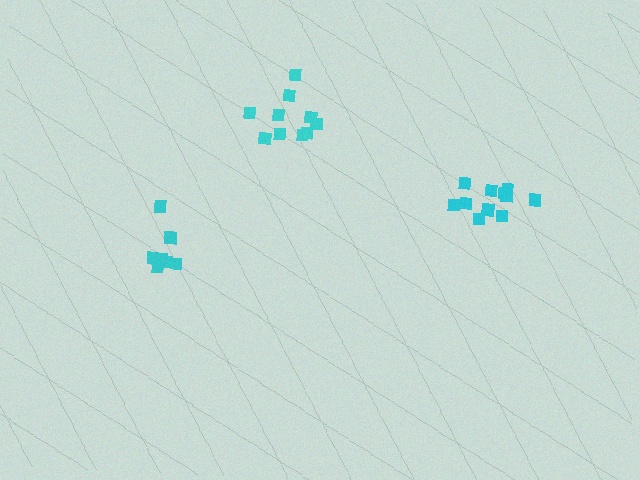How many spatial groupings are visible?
There are 3 spatial groupings.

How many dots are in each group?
Group 1: 11 dots, Group 2: 10 dots, Group 3: 7 dots (28 total).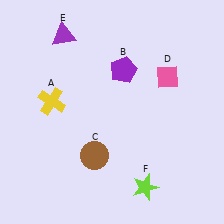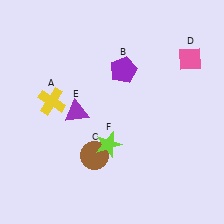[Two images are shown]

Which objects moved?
The objects that moved are: the pink diamond (D), the purple triangle (E), the lime star (F).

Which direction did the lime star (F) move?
The lime star (F) moved up.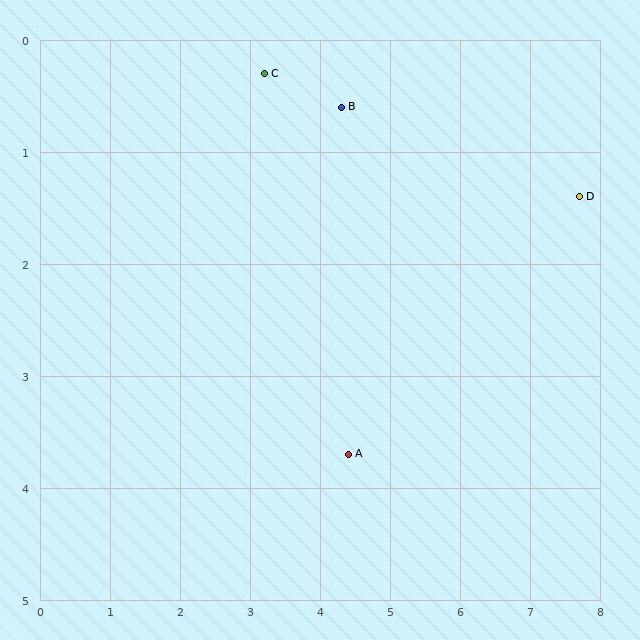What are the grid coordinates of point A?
Point A is at approximately (4.4, 3.7).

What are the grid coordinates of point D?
Point D is at approximately (7.7, 1.4).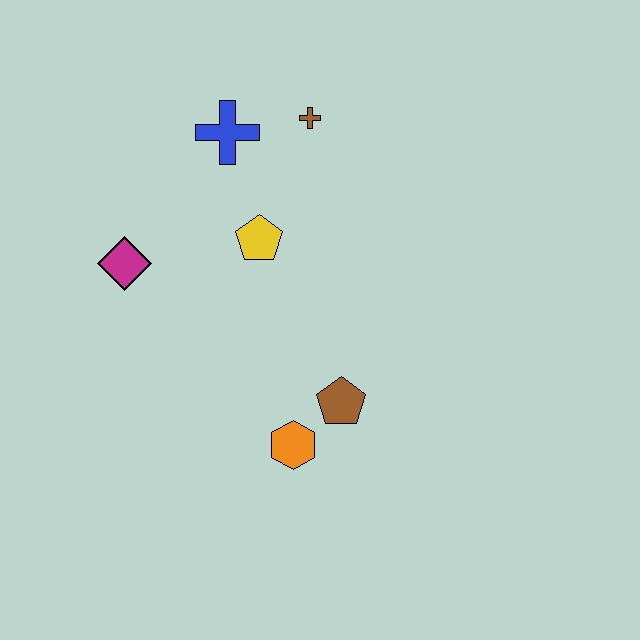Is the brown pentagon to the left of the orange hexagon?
No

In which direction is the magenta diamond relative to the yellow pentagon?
The magenta diamond is to the left of the yellow pentagon.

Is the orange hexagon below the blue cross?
Yes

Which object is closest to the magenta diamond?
The yellow pentagon is closest to the magenta diamond.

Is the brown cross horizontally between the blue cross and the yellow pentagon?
No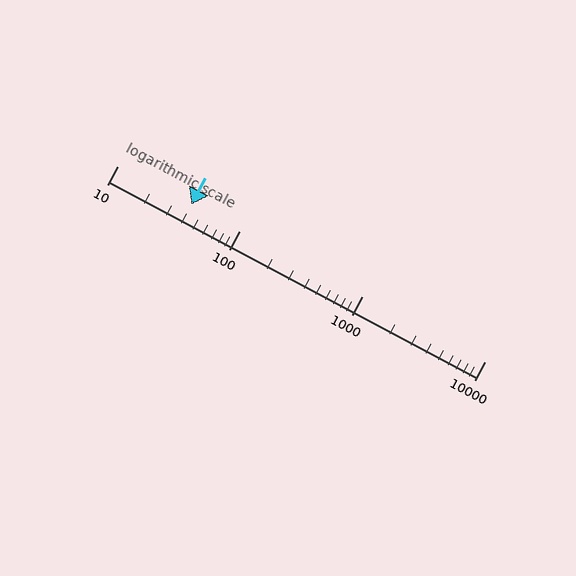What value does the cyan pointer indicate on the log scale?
The pointer indicates approximately 40.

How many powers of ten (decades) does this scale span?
The scale spans 3 decades, from 10 to 10000.